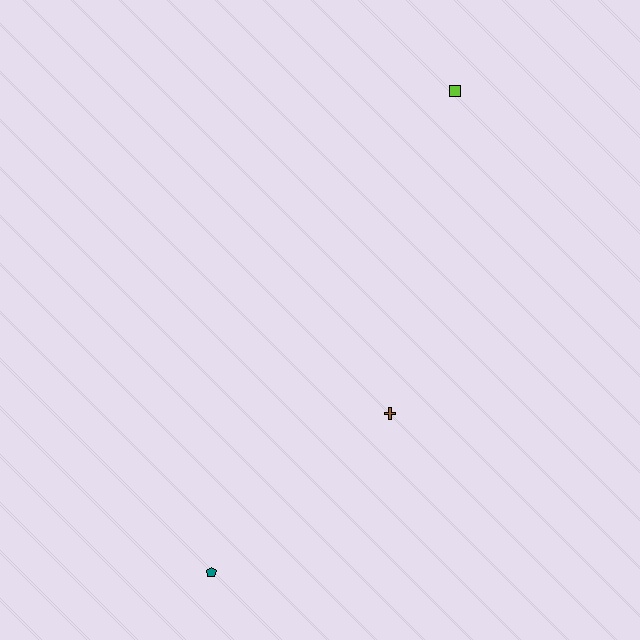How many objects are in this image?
There are 3 objects.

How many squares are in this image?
There is 1 square.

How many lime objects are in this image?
There is 1 lime object.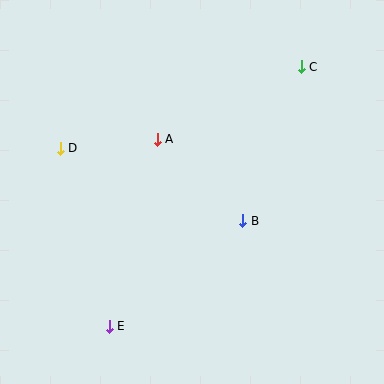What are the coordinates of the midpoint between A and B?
The midpoint between A and B is at (200, 180).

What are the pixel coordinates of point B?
Point B is at (243, 221).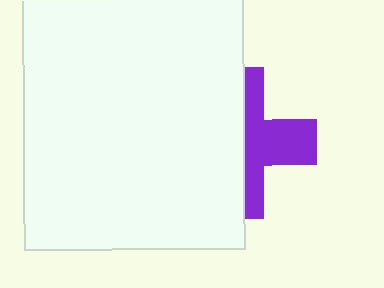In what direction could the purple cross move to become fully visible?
The purple cross could move right. That would shift it out from behind the white rectangle entirely.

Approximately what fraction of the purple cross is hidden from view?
Roughly 56% of the purple cross is hidden behind the white rectangle.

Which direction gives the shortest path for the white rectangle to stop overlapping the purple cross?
Moving left gives the shortest separation.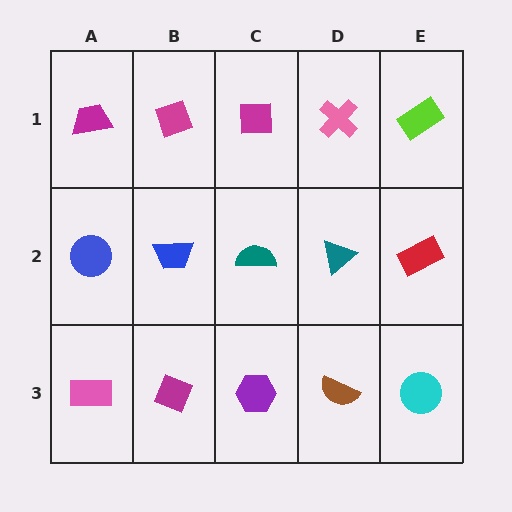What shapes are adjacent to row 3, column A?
A blue circle (row 2, column A), a magenta diamond (row 3, column B).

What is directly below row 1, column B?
A blue trapezoid.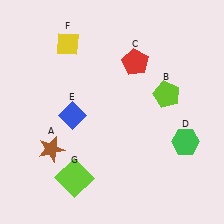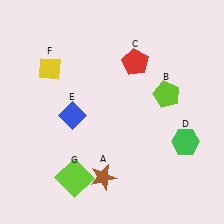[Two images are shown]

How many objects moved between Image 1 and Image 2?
2 objects moved between the two images.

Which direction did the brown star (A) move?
The brown star (A) moved right.